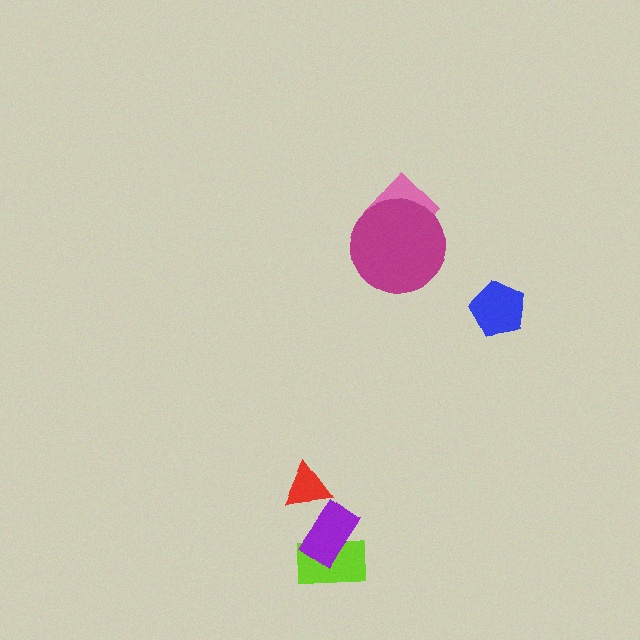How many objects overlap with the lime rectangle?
1 object overlaps with the lime rectangle.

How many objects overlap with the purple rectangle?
2 objects overlap with the purple rectangle.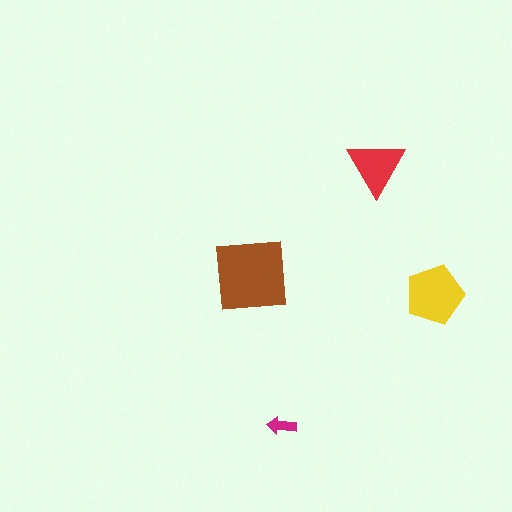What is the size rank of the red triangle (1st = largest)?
3rd.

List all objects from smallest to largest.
The magenta arrow, the red triangle, the yellow pentagon, the brown square.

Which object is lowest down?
The magenta arrow is bottommost.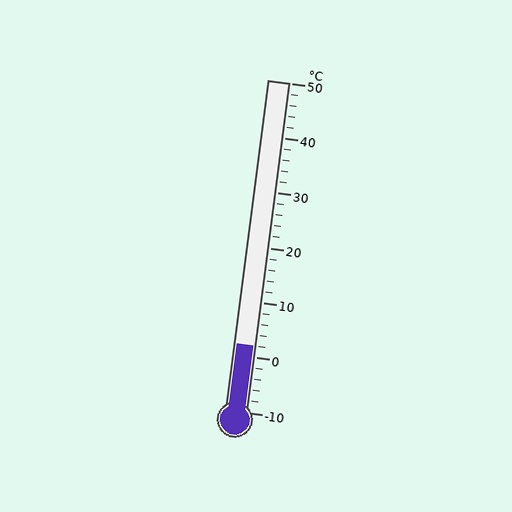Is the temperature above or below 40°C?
The temperature is below 40°C.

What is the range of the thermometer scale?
The thermometer scale ranges from -10°C to 50°C.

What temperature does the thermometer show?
The thermometer shows approximately 2°C.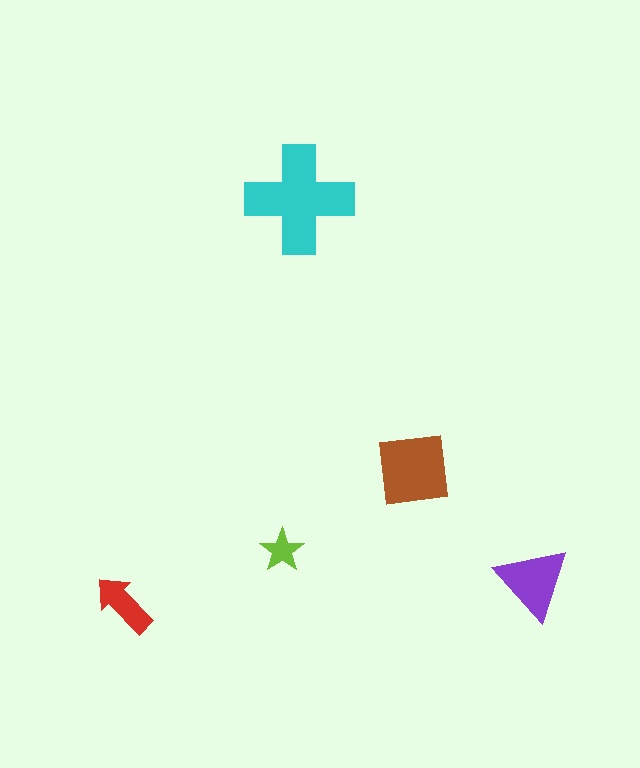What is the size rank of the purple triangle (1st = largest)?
3rd.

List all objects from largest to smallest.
The cyan cross, the brown square, the purple triangle, the red arrow, the lime star.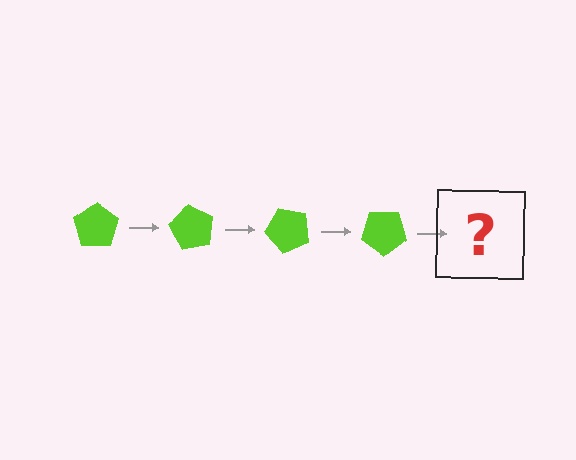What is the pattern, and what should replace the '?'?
The pattern is that the pentagon rotates 60 degrees each step. The '?' should be a lime pentagon rotated 240 degrees.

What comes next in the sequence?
The next element should be a lime pentagon rotated 240 degrees.